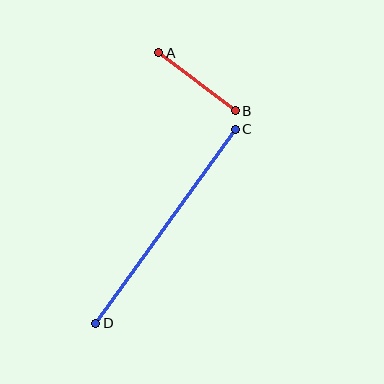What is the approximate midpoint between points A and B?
The midpoint is at approximately (197, 82) pixels.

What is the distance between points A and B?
The distance is approximately 96 pixels.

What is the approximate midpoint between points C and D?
The midpoint is at approximately (165, 226) pixels.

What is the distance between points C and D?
The distance is approximately 239 pixels.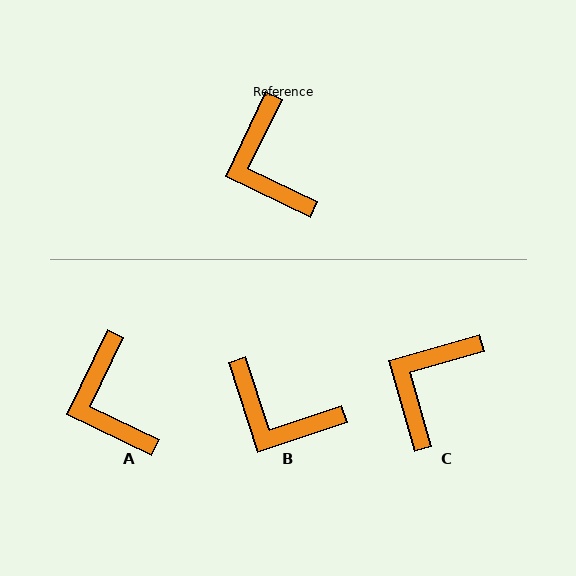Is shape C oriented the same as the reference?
No, it is off by about 49 degrees.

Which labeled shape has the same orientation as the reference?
A.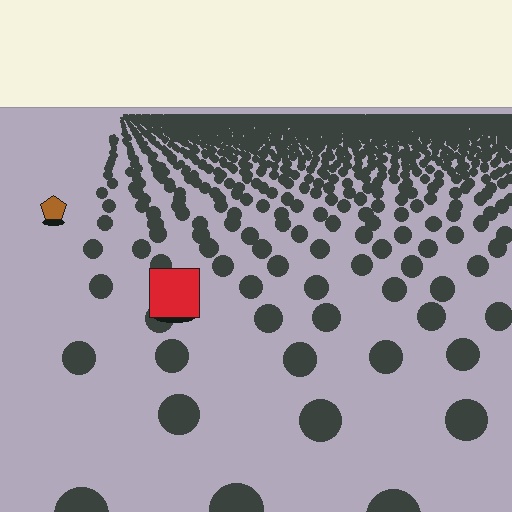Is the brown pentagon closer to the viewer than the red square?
No. The red square is closer — you can tell from the texture gradient: the ground texture is coarser near it.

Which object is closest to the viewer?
The red square is closest. The texture marks near it are larger and more spread out.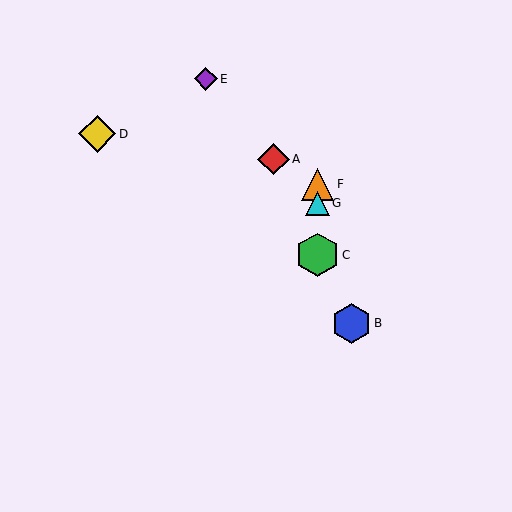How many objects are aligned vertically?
3 objects (C, F, G) are aligned vertically.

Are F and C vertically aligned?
Yes, both are at x≈317.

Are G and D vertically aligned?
No, G is at x≈317 and D is at x≈97.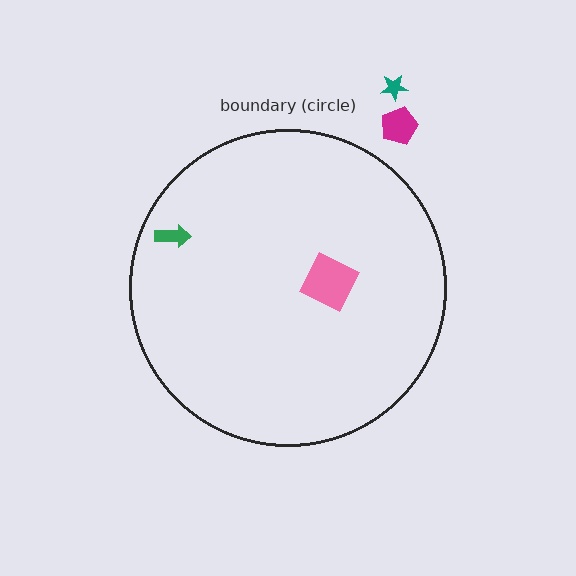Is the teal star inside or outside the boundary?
Outside.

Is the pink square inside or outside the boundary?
Inside.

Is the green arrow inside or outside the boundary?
Inside.